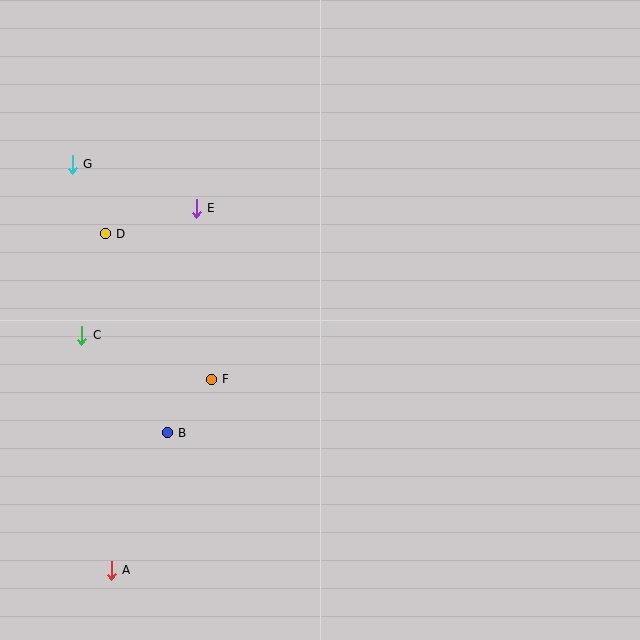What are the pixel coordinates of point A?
Point A is at (111, 570).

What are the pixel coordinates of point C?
Point C is at (82, 335).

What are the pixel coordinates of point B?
Point B is at (167, 433).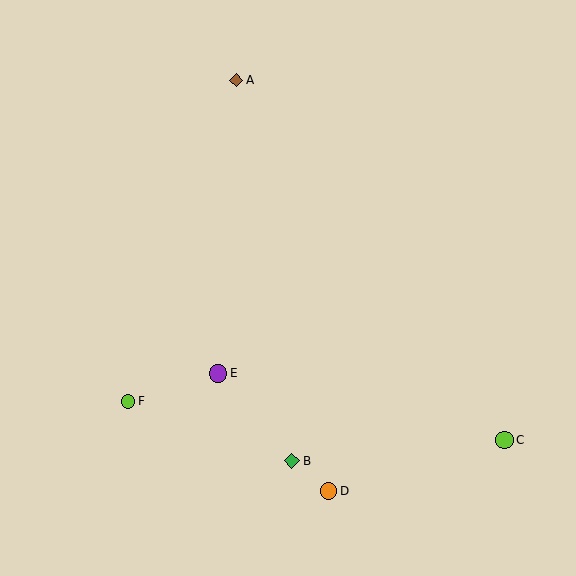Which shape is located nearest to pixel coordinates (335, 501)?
The orange circle (labeled D) at (329, 491) is nearest to that location.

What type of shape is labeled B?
Shape B is a green diamond.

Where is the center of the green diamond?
The center of the green diamond is at (292, 461).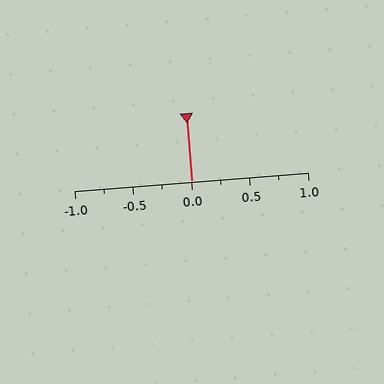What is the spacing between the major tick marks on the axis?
The major ticks are spaced 0.5 apart.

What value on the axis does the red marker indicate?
The marker indicates approximately 0.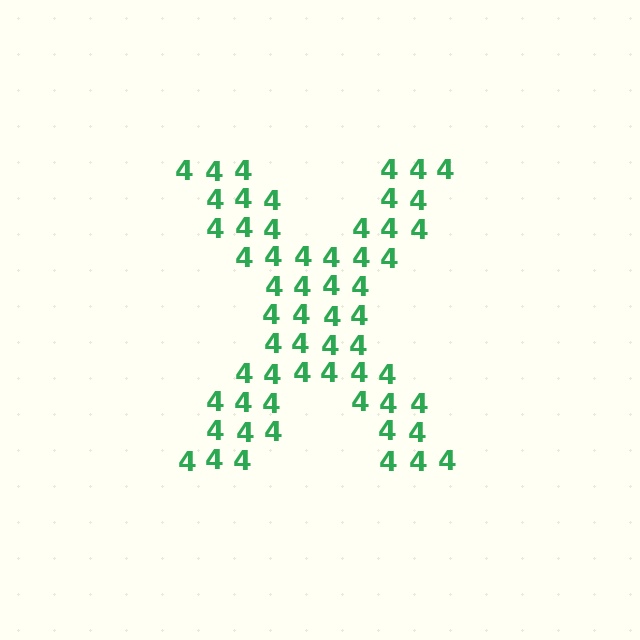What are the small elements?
The small elements are digit 4's.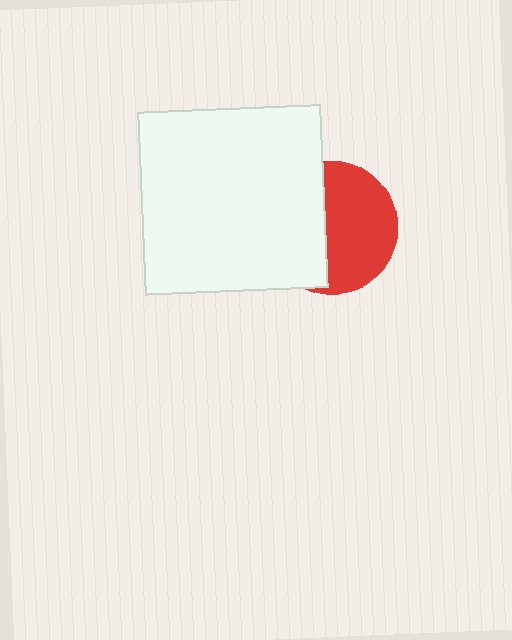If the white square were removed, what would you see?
You would see the complete red circle.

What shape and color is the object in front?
The object in front is a white square.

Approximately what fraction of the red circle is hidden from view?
Roughly 44% of the red circle is hidden behind the white square.